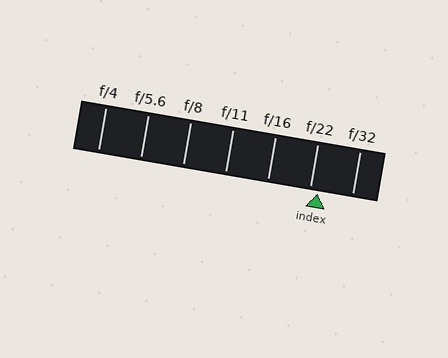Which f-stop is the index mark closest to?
The index mark is closest to f/22.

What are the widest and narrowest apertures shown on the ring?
The widest aperture shown is f/4 and the narrowest is f/32.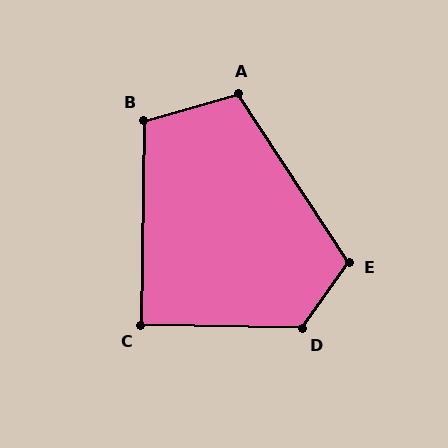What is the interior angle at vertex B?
Approximately 107 degrees (obtuse).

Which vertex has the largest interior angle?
D, at approximately 124 degrees.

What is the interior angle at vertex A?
Approximately 108 degrees (obtuse).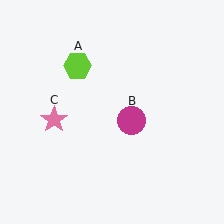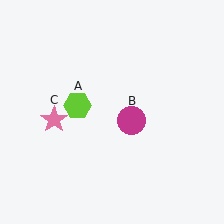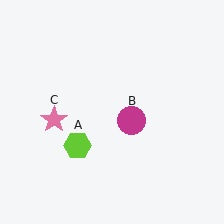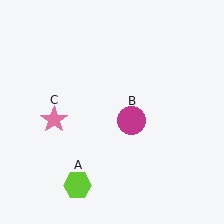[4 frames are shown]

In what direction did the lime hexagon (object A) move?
The lime hexagon (object A) moved down.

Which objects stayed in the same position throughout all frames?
Magenta circle (object B) and pink star (object C) remained stationary.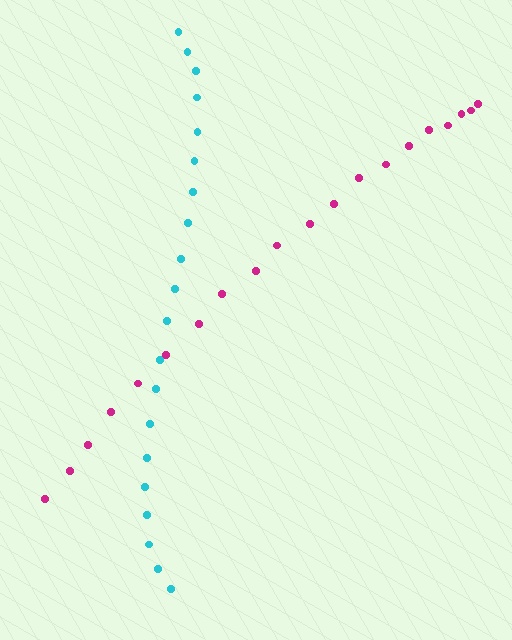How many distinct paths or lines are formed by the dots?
There are 2 distinct paths.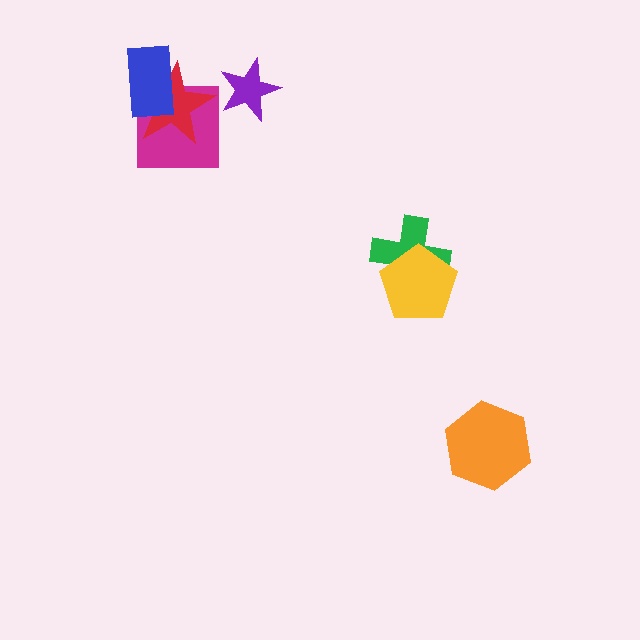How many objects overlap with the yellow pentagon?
1 object overlaps with the yellow pentagon.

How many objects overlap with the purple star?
0 objects overlap with the purple star.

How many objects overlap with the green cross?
1 object overlaps with the green cross.